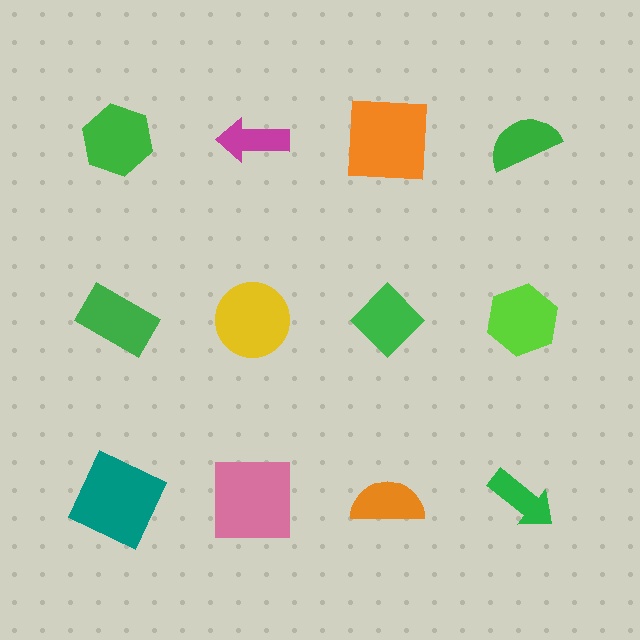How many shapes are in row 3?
4 shapes.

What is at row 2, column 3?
A green diamond.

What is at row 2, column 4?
A lime hexagon.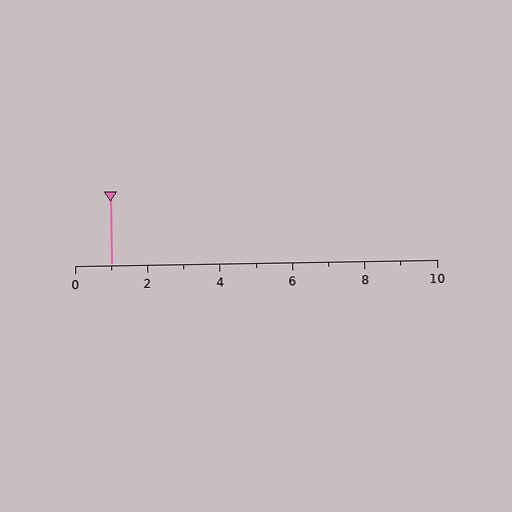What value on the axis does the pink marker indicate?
The marker indicates approximately 1.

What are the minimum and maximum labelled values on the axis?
The axis runs from 0 to 10.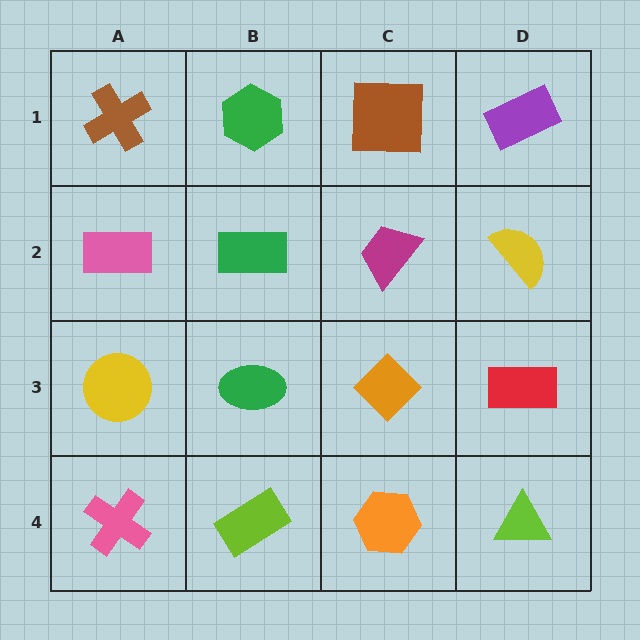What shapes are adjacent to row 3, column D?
A yellow semicircle (row 2, column D), a lime triangle (row 4, column D), an orange diamond (row 3, column C).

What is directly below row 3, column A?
A pink cross.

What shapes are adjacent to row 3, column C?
A magenta trapezoid (row 2, column C), an orange hexagon (row 4, column C), a green ellipse (row 3, column B), a red rectangle (row 3, column D).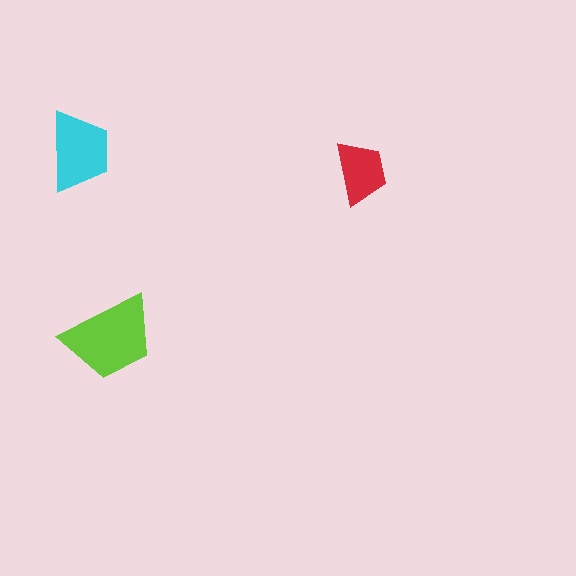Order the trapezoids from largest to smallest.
the lime one, the cyan one, the red one.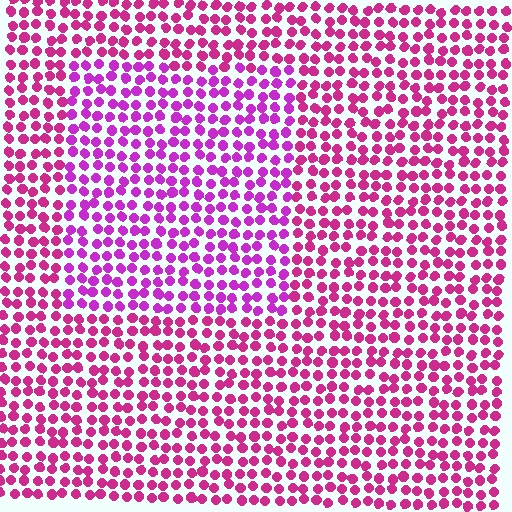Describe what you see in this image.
The image is filled with small magenta elements in a uniform arrangement. A rectangle-shaped region is visible where the elements are tinted to a slightly different hue, forming a subtle color boundary.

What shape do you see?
I see a rectangle.